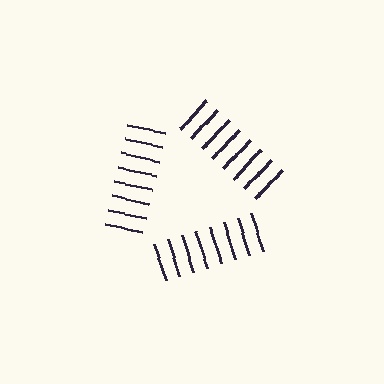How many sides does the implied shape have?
3 sides — the line-ends trace a triangle.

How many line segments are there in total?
24 — 8 along each of the 3 edges.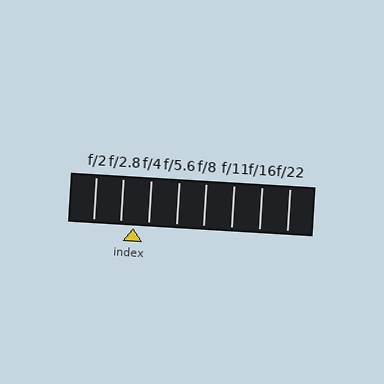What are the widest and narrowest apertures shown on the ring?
The widest aperture shown is f/2 and the narrowest is f/22.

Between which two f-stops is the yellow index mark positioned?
The index mark is between f/2.8 and f/4.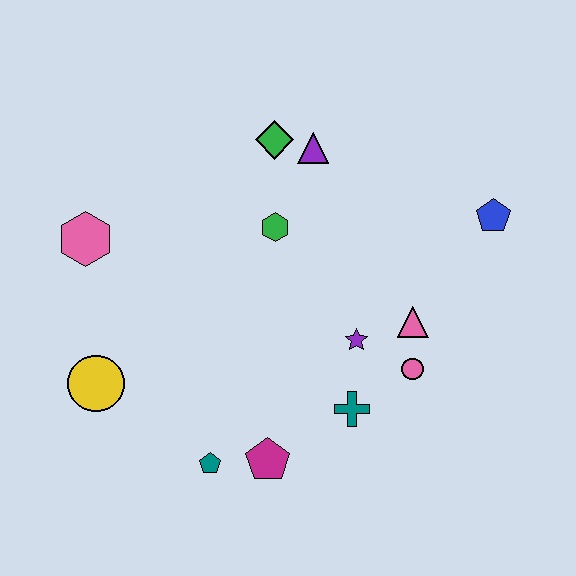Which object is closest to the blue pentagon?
The pink triangle is closest to the blue pentagon.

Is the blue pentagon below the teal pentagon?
No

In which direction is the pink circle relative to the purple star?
The pink circle is to the right of the purple star.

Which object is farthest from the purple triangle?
The teal pentagon is farthest from the purple triangle.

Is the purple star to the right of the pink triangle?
No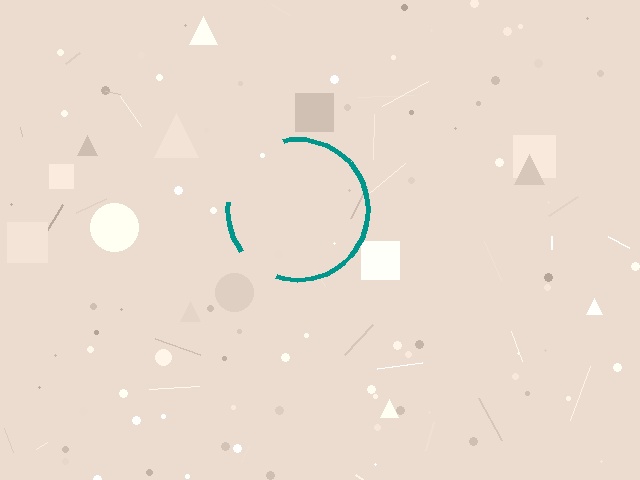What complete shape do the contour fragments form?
The contour fragments form a circle.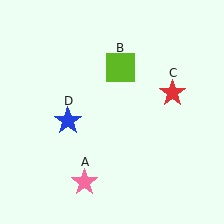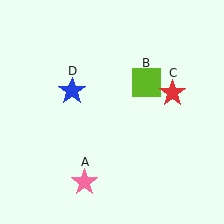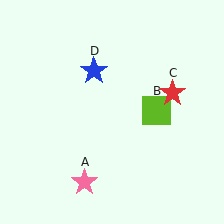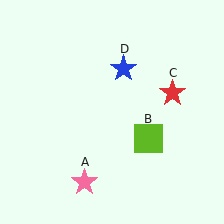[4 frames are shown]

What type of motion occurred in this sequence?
The lime square (object B), blue star (object D) rotated clockwise around the center of the scene.